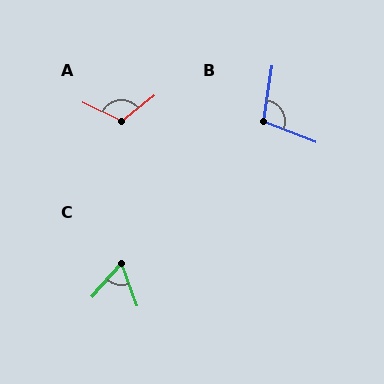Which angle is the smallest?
C, at approximately 61 degrees.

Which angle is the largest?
A, at approximately 116 degrees.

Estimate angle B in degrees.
Approximately 103 degrees.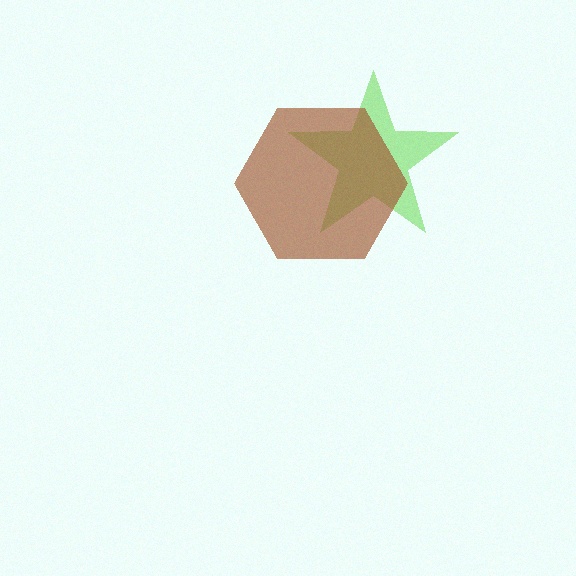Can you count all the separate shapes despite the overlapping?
Yes, there are 2 separate shapes.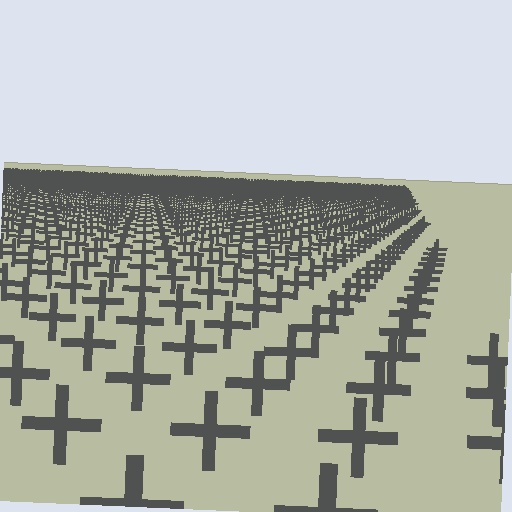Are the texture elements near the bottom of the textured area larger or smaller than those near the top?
Larger. Near the bottom, elements are closer to the viewer and appear at a bigger on-screen size.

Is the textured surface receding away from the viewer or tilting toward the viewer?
The surface is receding away from the viewer. Texture elements get smaller and denser toward the top.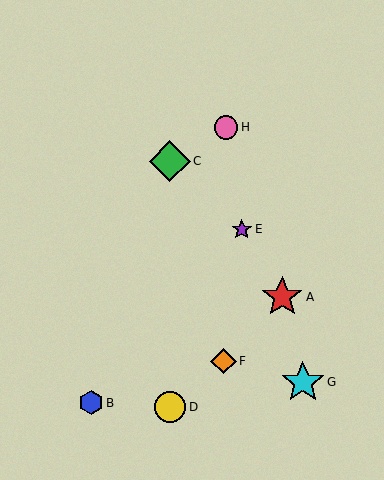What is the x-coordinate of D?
Object D is at x≈170.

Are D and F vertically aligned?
No, D is at x≈170 and F is at x≈223.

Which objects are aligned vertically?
Objects C, D are aligned vertically.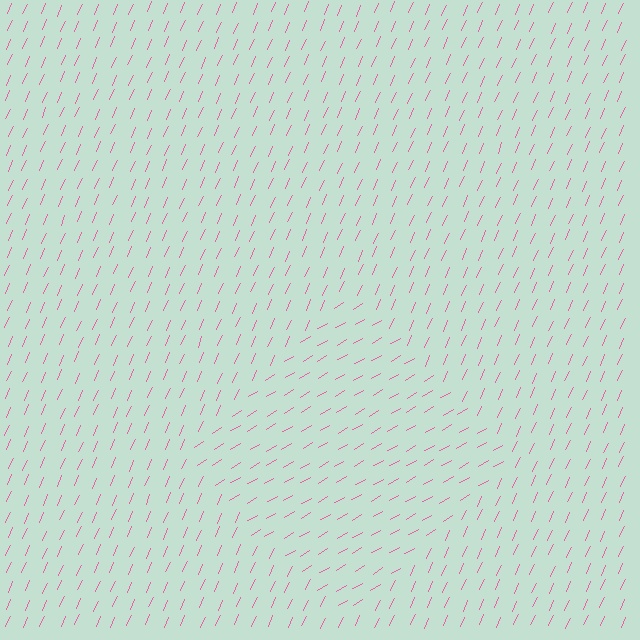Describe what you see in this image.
The image is filled with small pink line segments. A diamond region in the image has lines oriented differently from the surrounding lines, creating a visible texture boundary.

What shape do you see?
I see a diamond.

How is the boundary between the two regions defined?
The boundary is defined purely by a change in line orientation (approximately 35 degrees difference). All lines are the same color and thickness.